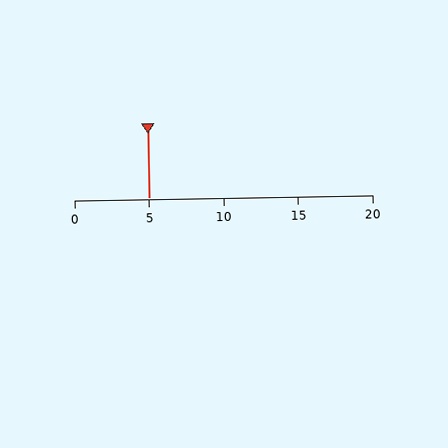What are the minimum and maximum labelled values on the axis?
The axis runs from 0 to 20.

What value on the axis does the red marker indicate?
The marker indicates approximately 5.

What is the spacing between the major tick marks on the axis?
The major ticks are spaced 5 apart.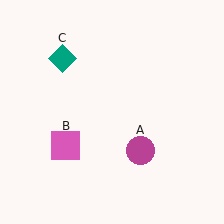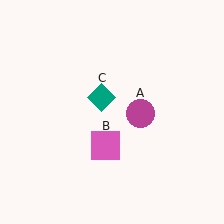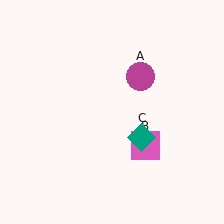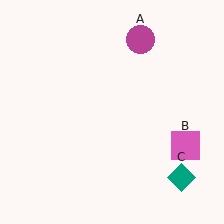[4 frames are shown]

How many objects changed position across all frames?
3 objects changed position: magenta circle (object A), pink square (object B), teal diamond (object C).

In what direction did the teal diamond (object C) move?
The teal diamond (object C) moved down and to the right.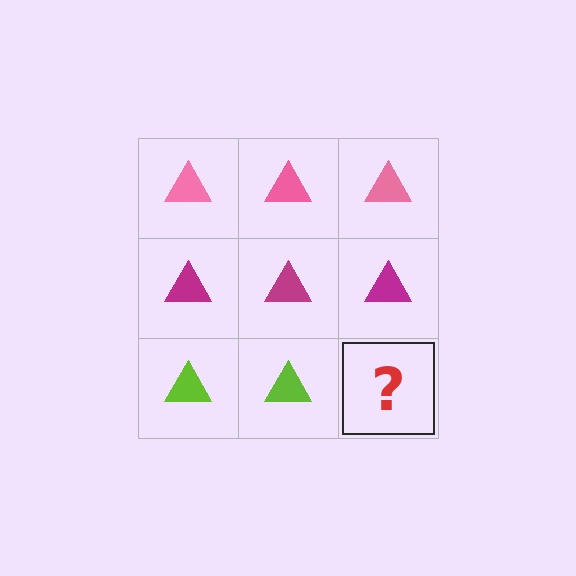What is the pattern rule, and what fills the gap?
The rule is that each row has a consistent color. The gap should be filled with a lime triangle.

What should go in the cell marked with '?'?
The missing cell should contain a lime triangle.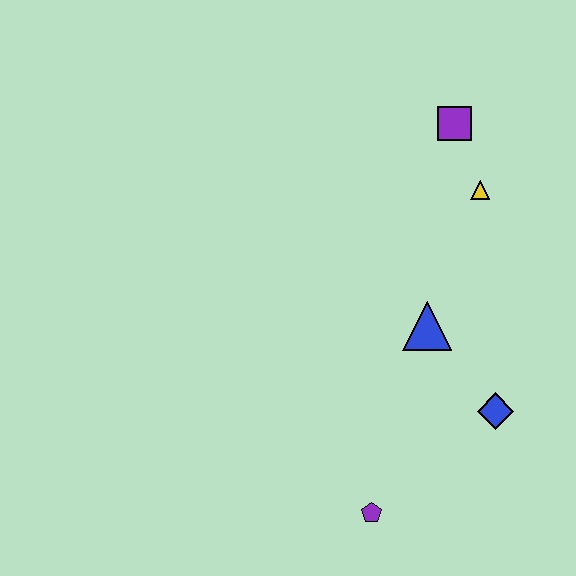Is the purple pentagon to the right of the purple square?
No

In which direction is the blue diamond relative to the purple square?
The blue diamond is below the purple square.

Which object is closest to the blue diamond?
The blue triangle is closest to the blue diamond.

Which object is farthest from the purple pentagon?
The purple square is farthest from the purple pentagon.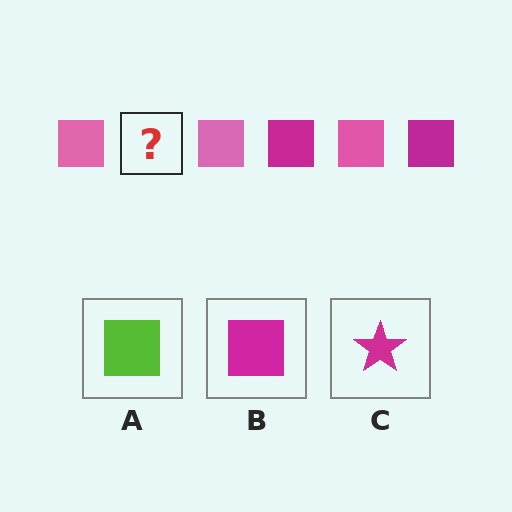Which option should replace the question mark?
Option B.